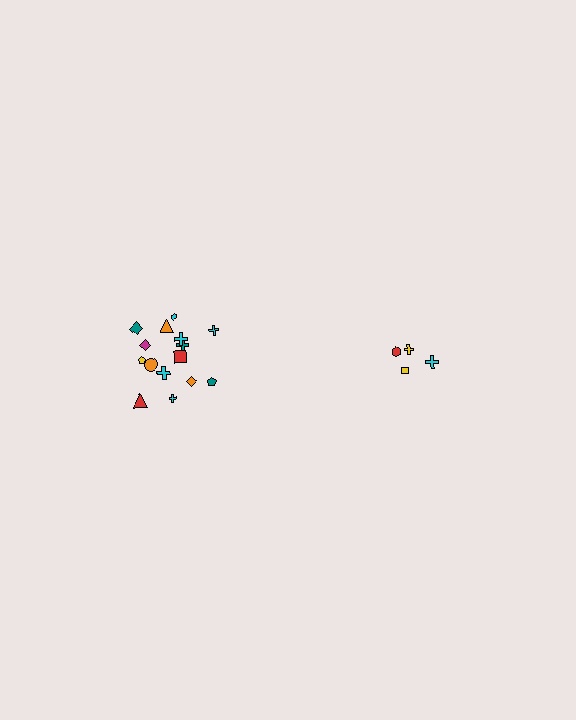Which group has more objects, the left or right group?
The left group.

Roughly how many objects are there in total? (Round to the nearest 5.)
Roughly 20 objects in total.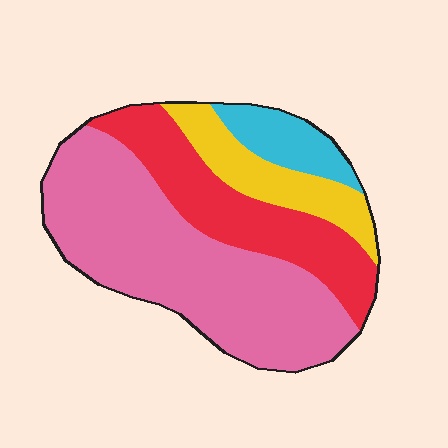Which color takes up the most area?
Pink, at roughly 50%.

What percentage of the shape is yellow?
Yellow covers 14% of the shape.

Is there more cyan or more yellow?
Yellow.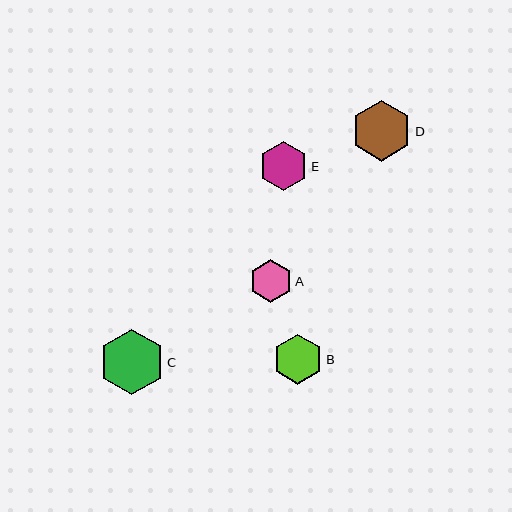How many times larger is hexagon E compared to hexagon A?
Hexagon E is approximately 1.1 times the size of hexagon A.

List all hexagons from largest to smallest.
From largest to smallest: C, D, B, E, A.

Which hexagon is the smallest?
Hexagon A is the smallest with a size of approximately 43 pixels.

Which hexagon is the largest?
Hexagon C is the largest with a size of approximately 65 pixels.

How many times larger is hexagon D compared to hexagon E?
Hexagon D is approximately 1.2 times the size of hexagon E.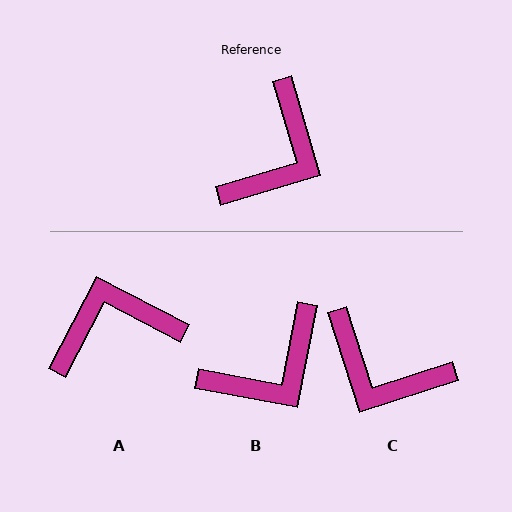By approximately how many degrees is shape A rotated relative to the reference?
Approximately 136 degrees counter-clockwise.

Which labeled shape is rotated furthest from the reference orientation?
A, about 136 degrees away.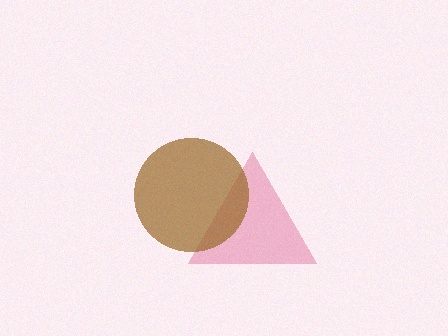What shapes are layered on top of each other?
The layered shapes are: a pink triangle, a brown circle.